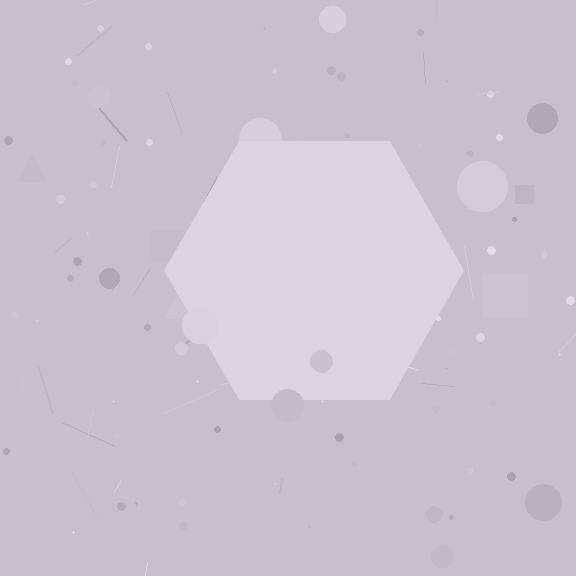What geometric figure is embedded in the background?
A hexagon is embedded in the background.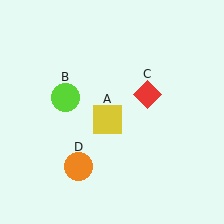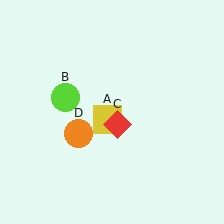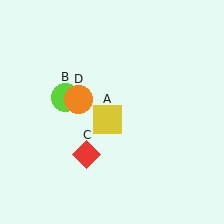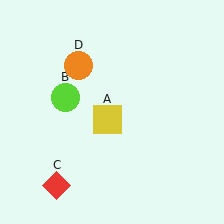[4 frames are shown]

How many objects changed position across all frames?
2 objects changed position: red diamond (object C), orange circle (object D).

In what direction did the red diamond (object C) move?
The red diamond (object C) moved down and to the left.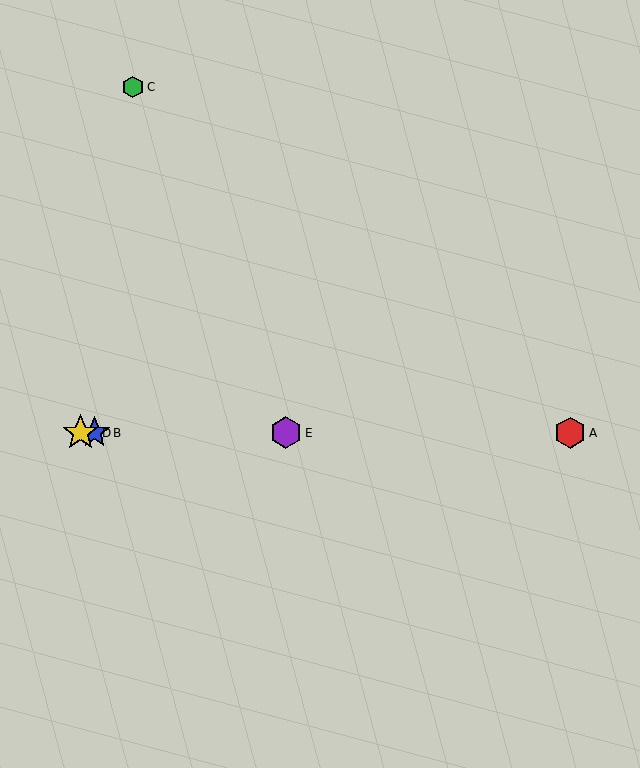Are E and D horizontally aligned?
Yes, both are at y≈433.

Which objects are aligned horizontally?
Objects A, B, D, E are aligned horizontally.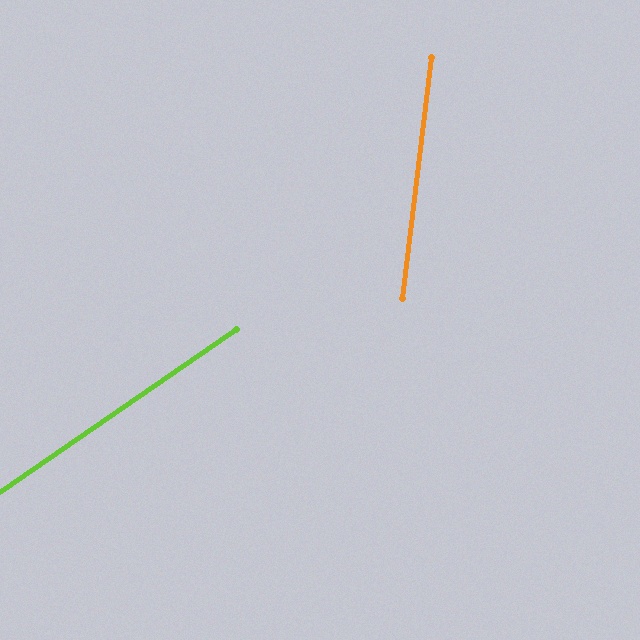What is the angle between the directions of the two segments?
Approximately 49 degrees.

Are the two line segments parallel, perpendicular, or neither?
Neither parallel nor perpendicular — they differ by about 49°.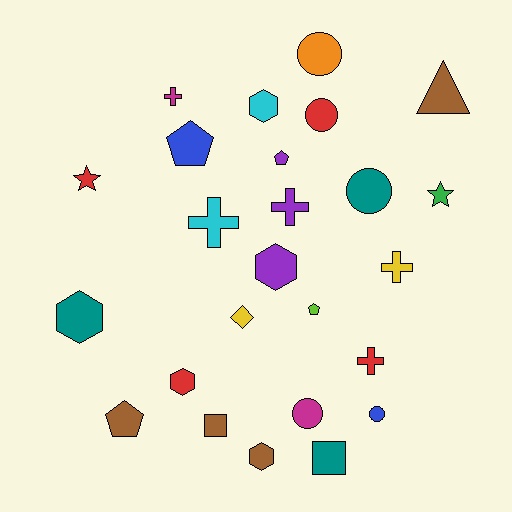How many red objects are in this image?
There are 4 red objects.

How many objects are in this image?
There are 25 objects.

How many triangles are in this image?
There is 1 triangle.